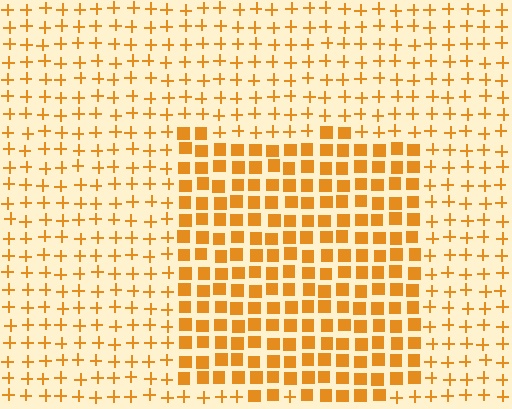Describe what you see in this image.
The image is filled with small orange elements arranged in a uniform grid. A rectangle-shaped region contains squares, while the surrounding area contains plus signs. The boundary is defined purely by the change in element shape.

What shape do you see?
I see a rectangle.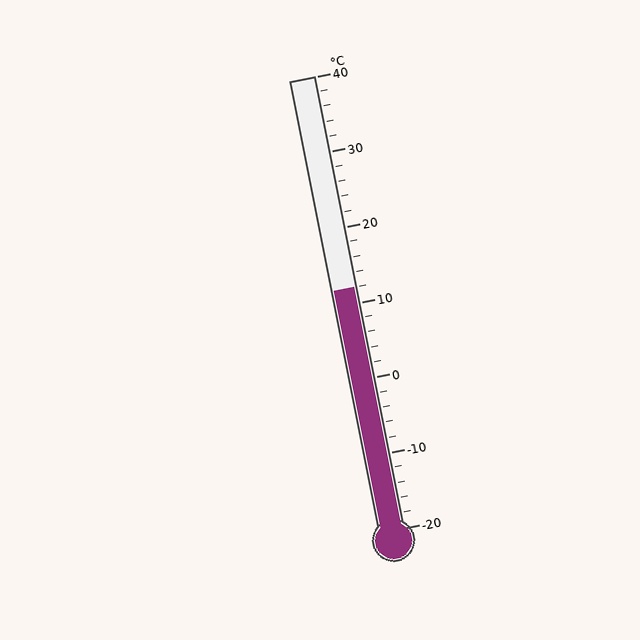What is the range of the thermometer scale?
The thermometer scale ranges from -20°C to 40°C.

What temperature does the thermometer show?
The thermometer shows approximately 12°C.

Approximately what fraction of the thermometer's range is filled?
The thermometer is filled to approximately 55% of its range.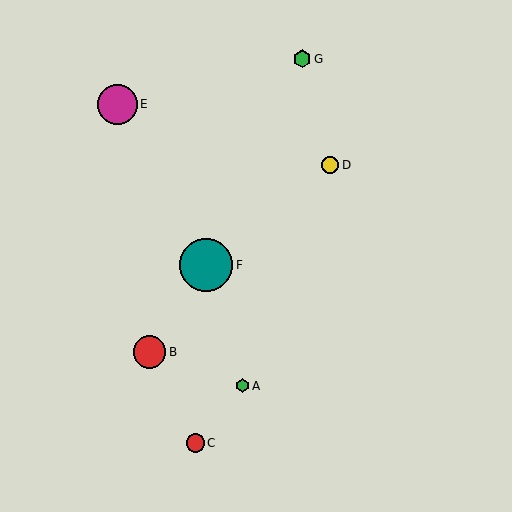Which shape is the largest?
The teal circle (labeled F) is the largest.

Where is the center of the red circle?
The center of the red circle is at (149, 352).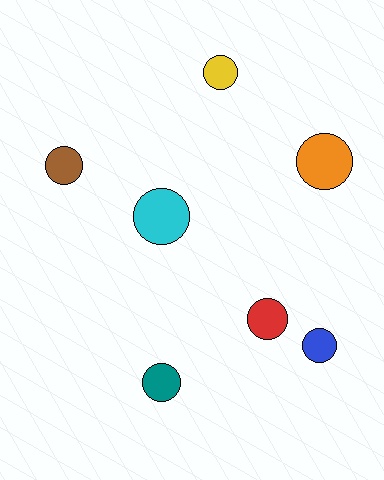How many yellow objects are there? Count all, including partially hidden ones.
There is 1 yellow object.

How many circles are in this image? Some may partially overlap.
There are 7 circles.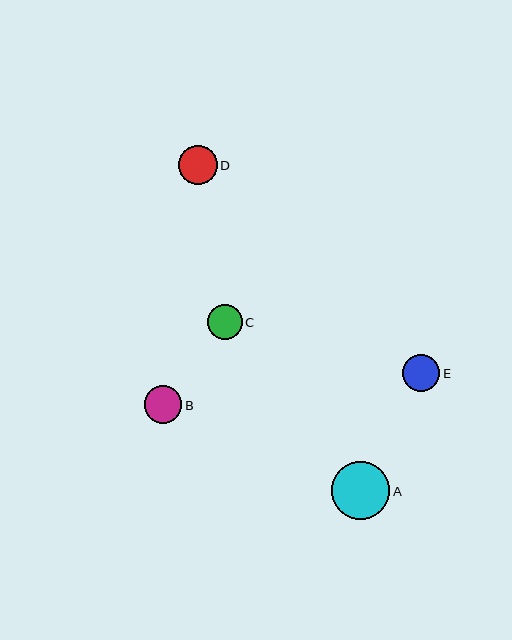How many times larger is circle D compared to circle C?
Circle D is approximately 1.1 times the size of circle C.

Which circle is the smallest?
Circle C is the smallest with a size of approximately 35 pixels.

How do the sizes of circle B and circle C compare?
Circle B and circle C are approximately the same size.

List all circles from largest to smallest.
From largest to smallest: A, D, B, E, C.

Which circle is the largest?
Circle A is the largest with a size of approximately 58 pixels.